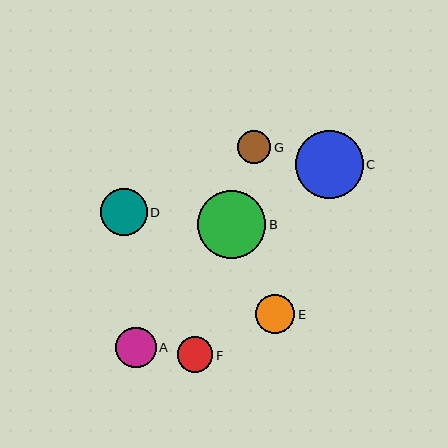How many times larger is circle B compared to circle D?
Circle B is approximately 1.4 times the size of circle D.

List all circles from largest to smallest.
From largest to smallest: C, B, D, A, E, F, G.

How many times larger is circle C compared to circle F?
Circle C is approximately 1.9 times the size of circle F.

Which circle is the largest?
Circle C is the largest with a size of approximately 68 pixels.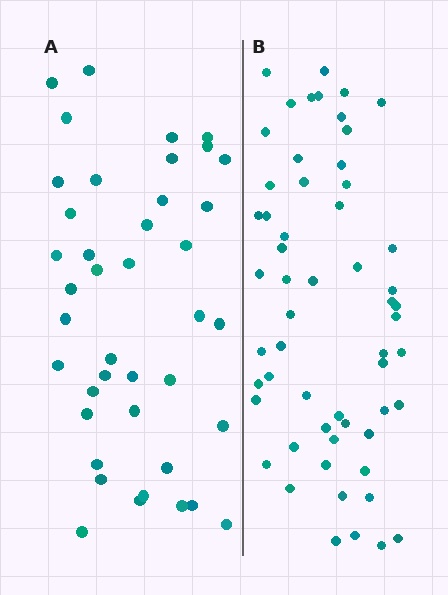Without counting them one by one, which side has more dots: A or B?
Region B (the right region) has more dots.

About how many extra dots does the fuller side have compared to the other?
Region B has approximately 15 more dots than region A.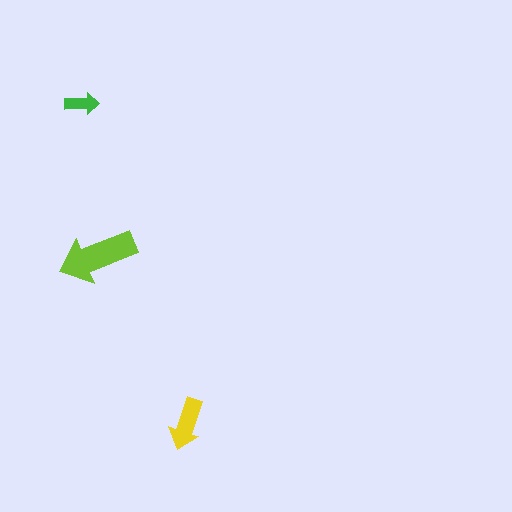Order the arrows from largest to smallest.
the lime one, the yellow one, the green one.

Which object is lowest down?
The yellow arrow is bottommost.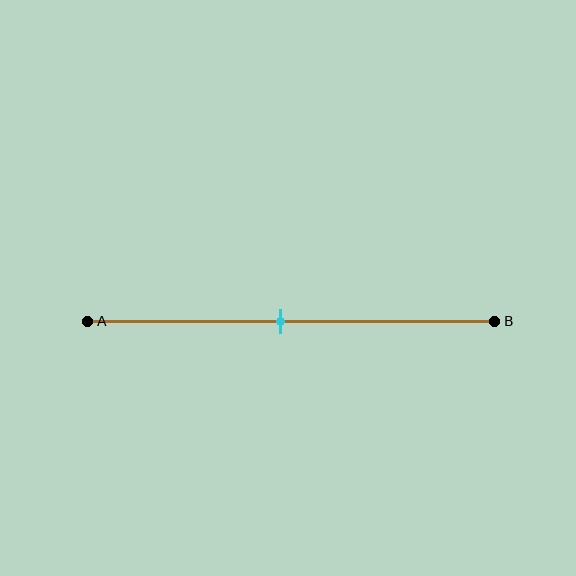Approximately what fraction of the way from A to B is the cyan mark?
The cyan mark is approximately 45% of the way from A to B.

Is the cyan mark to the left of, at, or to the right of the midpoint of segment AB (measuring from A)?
The cyan mark is approximately at the midpoint of segment AB.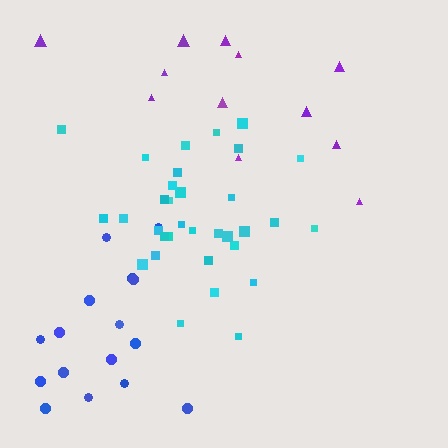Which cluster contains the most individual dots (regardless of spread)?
Cyan (33).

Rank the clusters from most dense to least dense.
cyan, blue, purple.